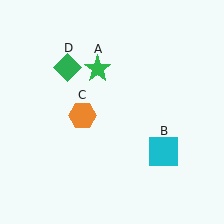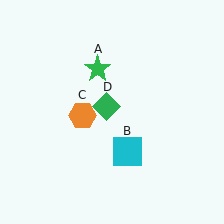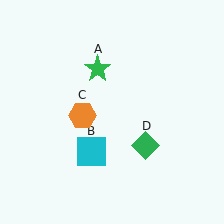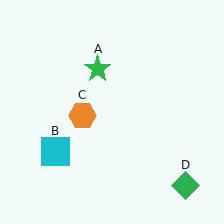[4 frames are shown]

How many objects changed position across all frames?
2 objects changed position: cyan square (object B), green diamond (object D).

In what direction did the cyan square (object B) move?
The cyan square (object B) moved left.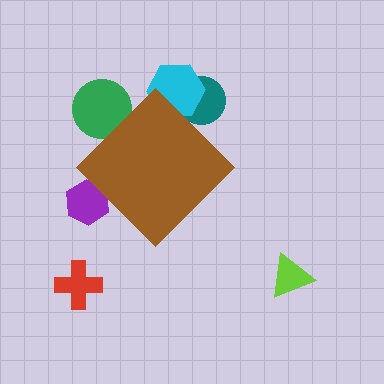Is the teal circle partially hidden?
Yes, the teal circle is partially hidden behind the brown diamond.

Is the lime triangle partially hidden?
No, the lime triangle is fully visible.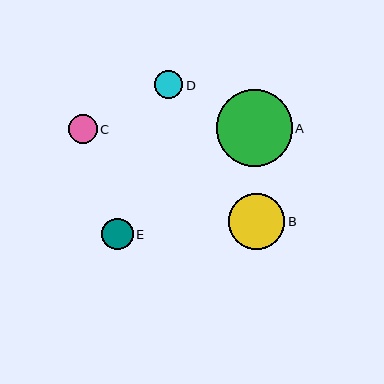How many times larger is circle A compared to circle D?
Circle A is approximately 2.7 times the size of circle D.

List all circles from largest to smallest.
From largest to smallest: A, B, E, C, D.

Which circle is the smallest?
Circle D is the smallest with a size of approximately 28 pixels.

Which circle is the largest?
Circle A is the largest with a size of approximately 76 pixels.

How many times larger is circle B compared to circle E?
Circle B is approximately 1.8 times the size of circle E.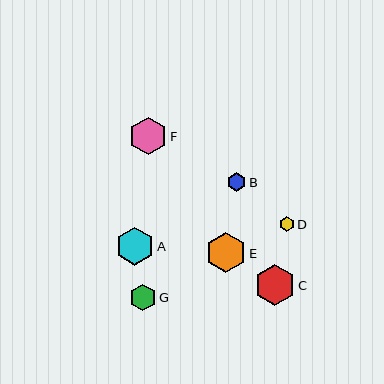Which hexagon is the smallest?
Hexagon D is the smallest with a size of approximately 15 pixels.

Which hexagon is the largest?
Hexagon C is the largest with a size of approximately 41 pixels.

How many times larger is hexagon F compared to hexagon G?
Hexagon F is approximately 1.4 times the size of hexagon G.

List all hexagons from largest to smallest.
From largest to smallest: C, E, A, F, G, B, D.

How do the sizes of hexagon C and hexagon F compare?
Hexagon C and hexagon F are approximately the same size.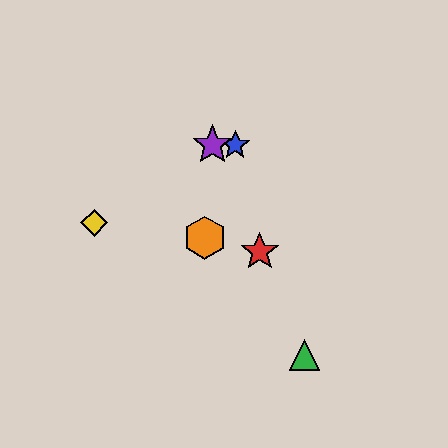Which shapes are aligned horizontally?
The blue star, the purple star are aligned horizontally.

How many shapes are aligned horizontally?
2 shapes (the blue star, the purple star) are aligned horizontally.